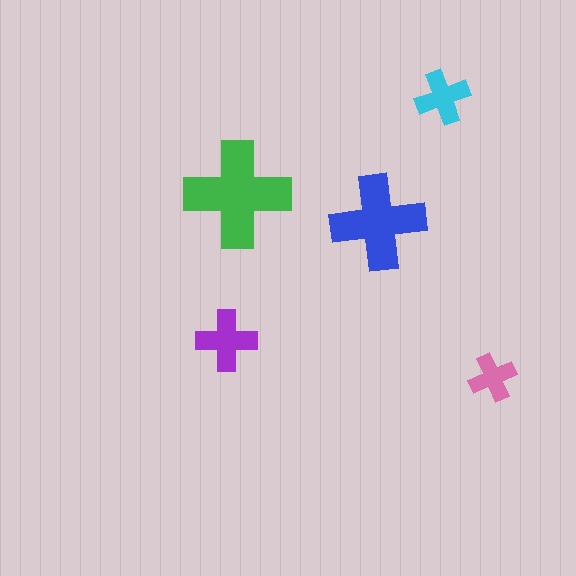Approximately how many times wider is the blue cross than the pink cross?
About 2 times wider.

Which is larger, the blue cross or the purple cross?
The blue one.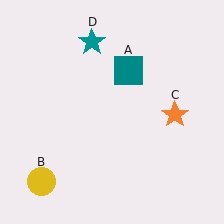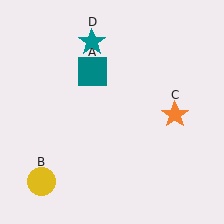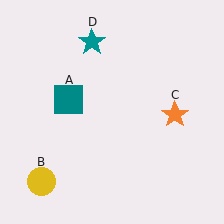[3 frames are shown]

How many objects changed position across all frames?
1 object changed position: teal square (object A).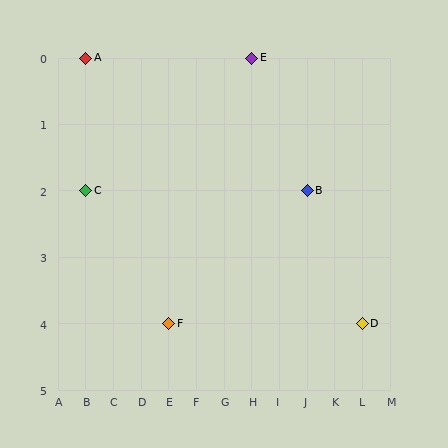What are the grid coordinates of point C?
Point C is at grid coordinates (B, 2).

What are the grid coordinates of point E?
Point E is at grid coordinates (H, 0).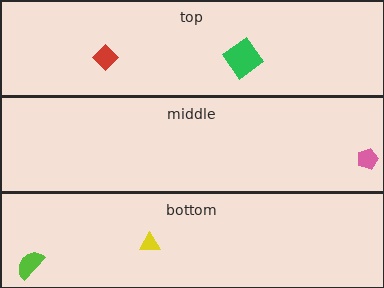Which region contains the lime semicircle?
The bottom region.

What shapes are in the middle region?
The pink pentagon.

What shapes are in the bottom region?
The yellow triangle, the lime semicircle.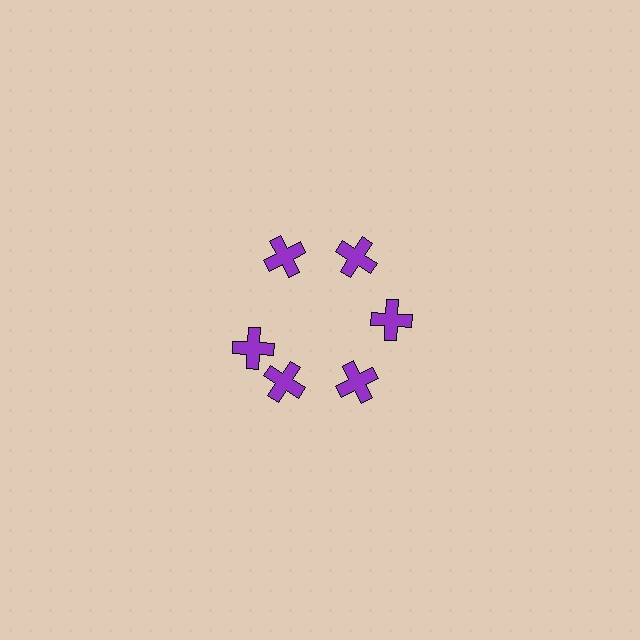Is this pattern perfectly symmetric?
No. The 6 purple crosses are arranged in a ring, but one element near the 9 o'clock position is rotated out of alignment along the ring, breaking the 6-fold rotational symmetry.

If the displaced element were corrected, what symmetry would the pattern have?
It would have 6-fold rotational symmetry — the pattern would map onto itself every 60 degrees.